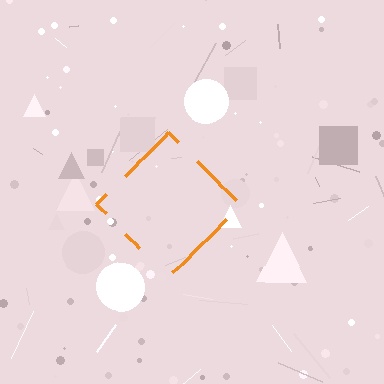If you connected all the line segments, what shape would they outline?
They would outline a diamond.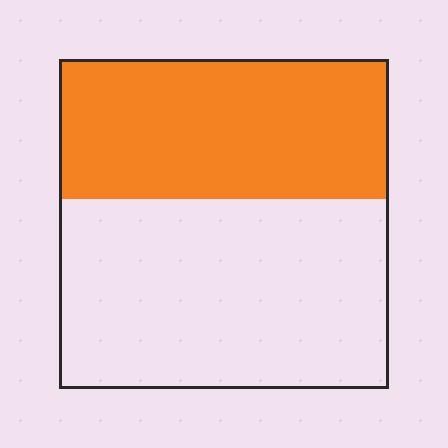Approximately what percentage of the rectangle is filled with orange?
Approximately 40%.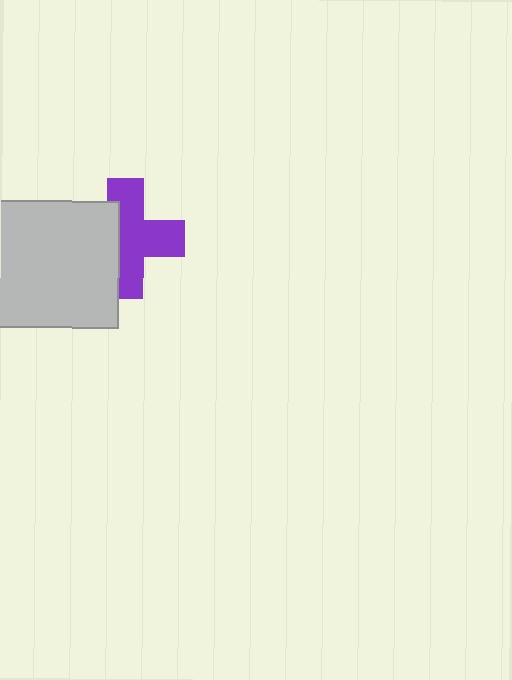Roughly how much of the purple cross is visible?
About half of it is visible (roughly 62%).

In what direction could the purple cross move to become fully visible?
The purple cross could move right. That would shift it out from behind the light gray square entirely.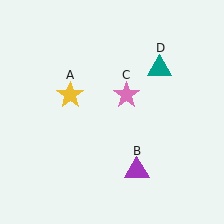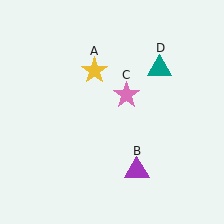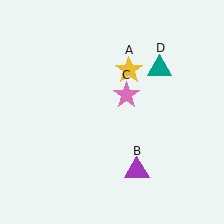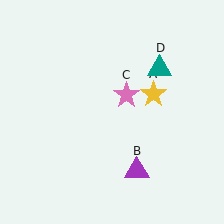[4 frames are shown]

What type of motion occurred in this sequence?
The yellow star (object A) rotated clockwise around the center of the scene.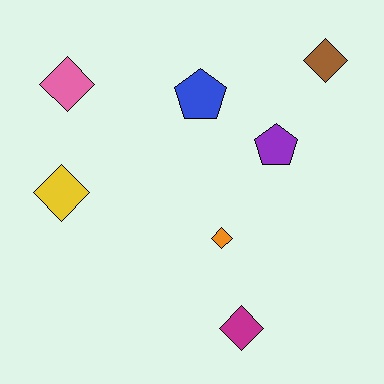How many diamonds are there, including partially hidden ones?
There are 5 diamonds.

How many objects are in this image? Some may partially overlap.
There are 7 objects.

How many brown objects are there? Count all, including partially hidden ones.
There is 1 brown object.